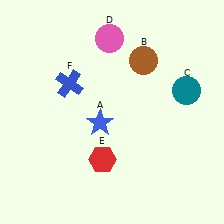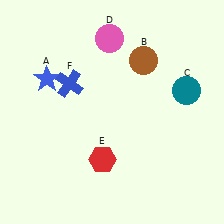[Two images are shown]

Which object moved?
The blue star (A) moved left.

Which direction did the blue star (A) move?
The blue star (A) moved left.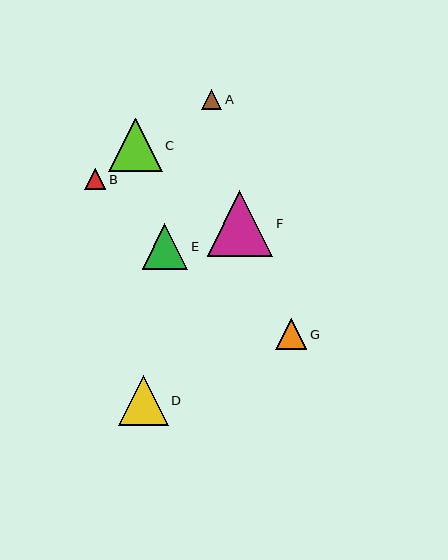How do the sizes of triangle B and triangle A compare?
Triangle B and triangle A are approximately the same size.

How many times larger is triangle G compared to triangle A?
Triangle G is approximately 1.5 times the size of triangle A.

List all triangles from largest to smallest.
From largest to smallest: F, C, D, E, G, B, A.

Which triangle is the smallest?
Triangle A is the smallest with a size of approximately 20 pixels.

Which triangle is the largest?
Triangle F is the largest with a size of approximately 65 pixels.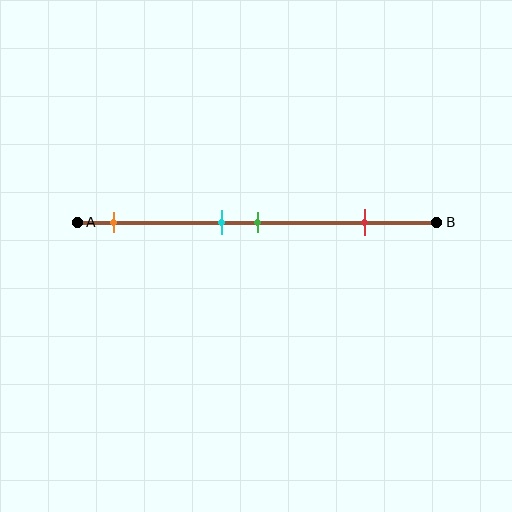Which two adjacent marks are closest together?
The cyan and green marks are the closest adjacent pair.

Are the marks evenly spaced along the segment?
No, the marks are not evenly spaced.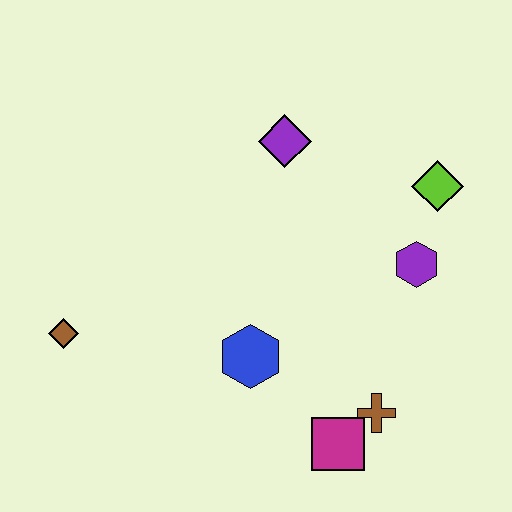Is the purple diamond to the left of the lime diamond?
Yes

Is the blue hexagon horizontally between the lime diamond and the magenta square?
No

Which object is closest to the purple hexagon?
The lime diamond is closest to the purple hexagon.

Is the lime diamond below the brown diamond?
No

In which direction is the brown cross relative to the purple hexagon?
The brown cross is below the purple hexagon.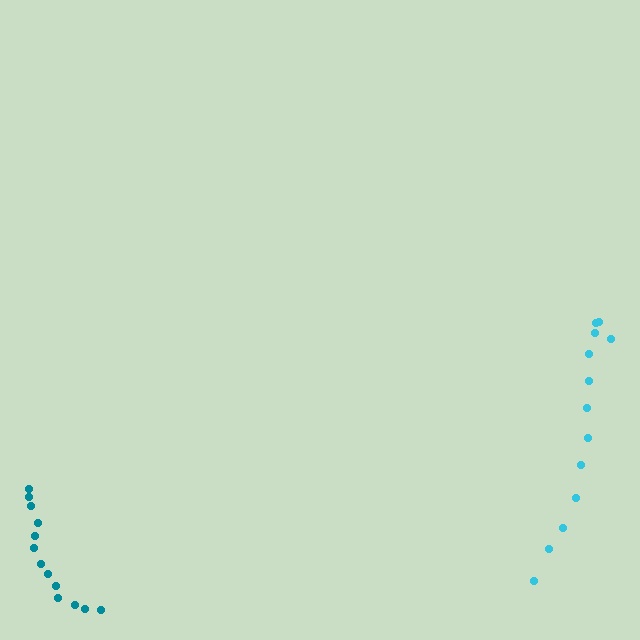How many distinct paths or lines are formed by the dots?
There are 2 distinct paths.